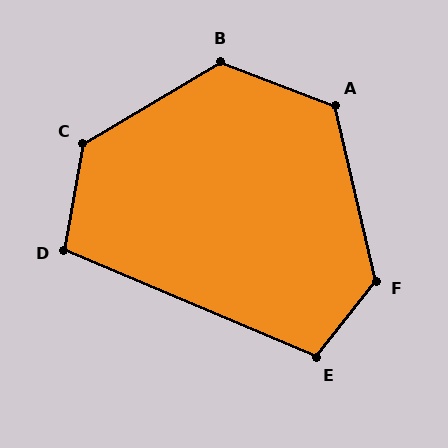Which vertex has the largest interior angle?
C, at approximately 131 degrees.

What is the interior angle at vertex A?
Approximately 124 degrees (obtuse).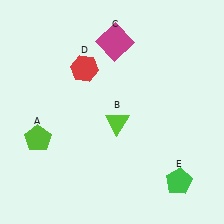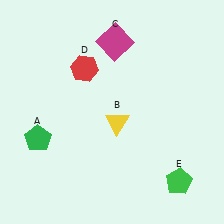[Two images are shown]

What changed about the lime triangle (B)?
In Image 1, B is lime. In Image 2, it changed to yellow.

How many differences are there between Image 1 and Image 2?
There are 2 differences between the two images.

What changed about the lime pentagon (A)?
In Image 1, A is lime. In Image 2, it changed to green.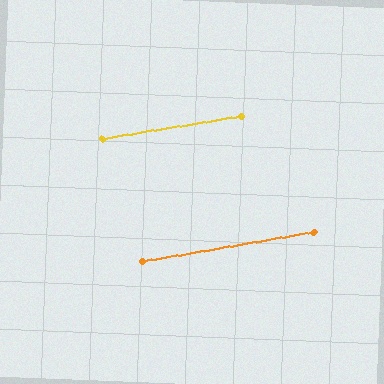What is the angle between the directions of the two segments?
Approximately 0 degrees.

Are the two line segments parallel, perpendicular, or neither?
Parallel — their directions differ by only 0.3°.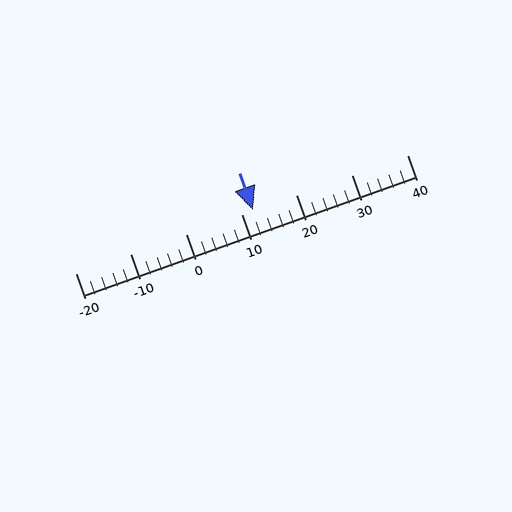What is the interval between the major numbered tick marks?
The major tick marks are spaced 10 units apart.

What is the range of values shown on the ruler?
The ruler shows values from -20 to 40.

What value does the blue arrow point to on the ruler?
The blue arrow points to approximately 12.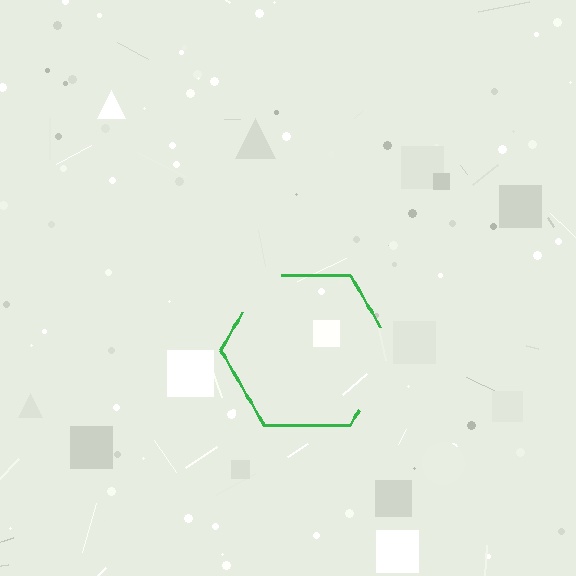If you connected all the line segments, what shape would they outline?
They would outline a hexagon.